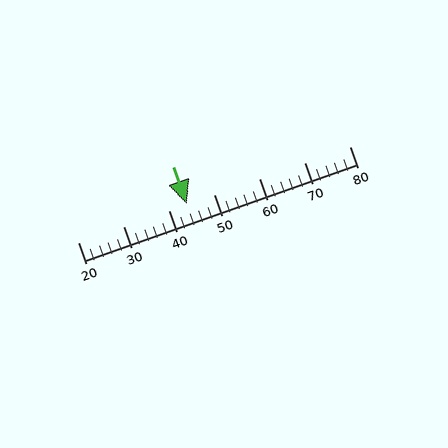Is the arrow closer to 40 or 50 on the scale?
The arrow is closer to 40.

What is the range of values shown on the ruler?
The ruler shows values from 20 to 80.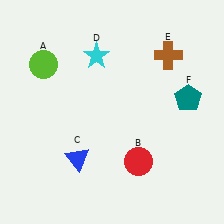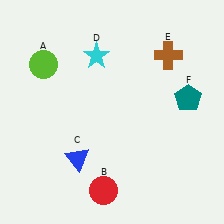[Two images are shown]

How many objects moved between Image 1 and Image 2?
1 object moved between the two images.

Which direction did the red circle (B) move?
The red circle (B) moved left.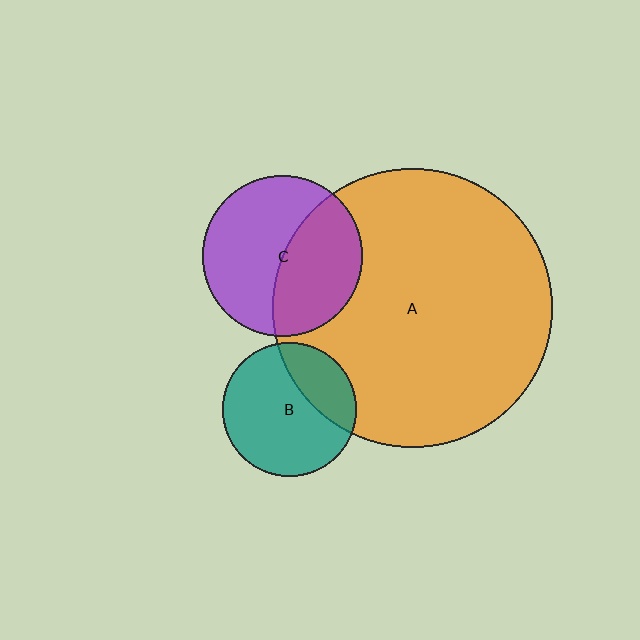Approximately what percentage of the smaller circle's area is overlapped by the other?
Approximately 25%.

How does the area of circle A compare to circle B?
Approximately 4.4 times.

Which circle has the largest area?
Circle A (orange).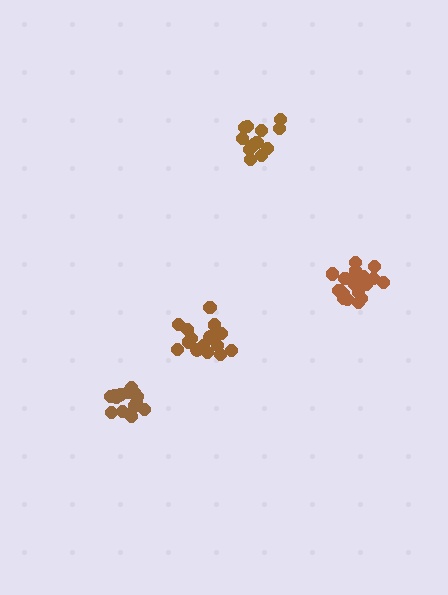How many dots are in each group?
Group 1: 19 dots, Group 2: 13 dots, Group 3: 16 dots, Group 4: 16 dots (64 total).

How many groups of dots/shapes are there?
There are 4 groups.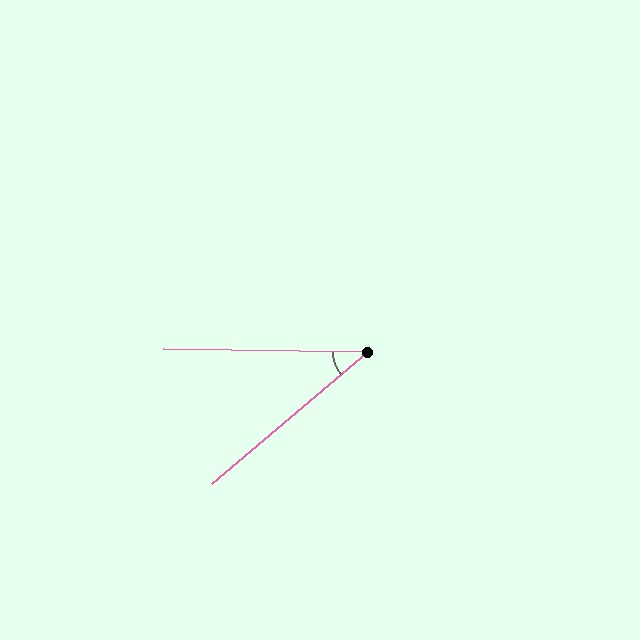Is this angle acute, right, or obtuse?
It is acute.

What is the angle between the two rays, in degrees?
Approximately 41 degrees.